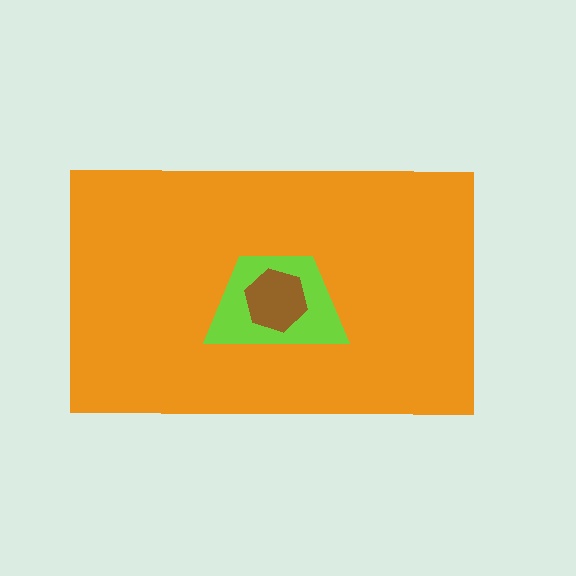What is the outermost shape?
The orange rectangle.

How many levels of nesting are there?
3.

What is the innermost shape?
The brown hexagon.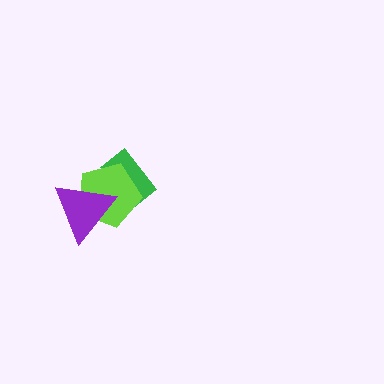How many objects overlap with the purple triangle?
2 objects overlap with the purple triangle.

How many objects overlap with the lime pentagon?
2 objects overlap with the lime pentagon.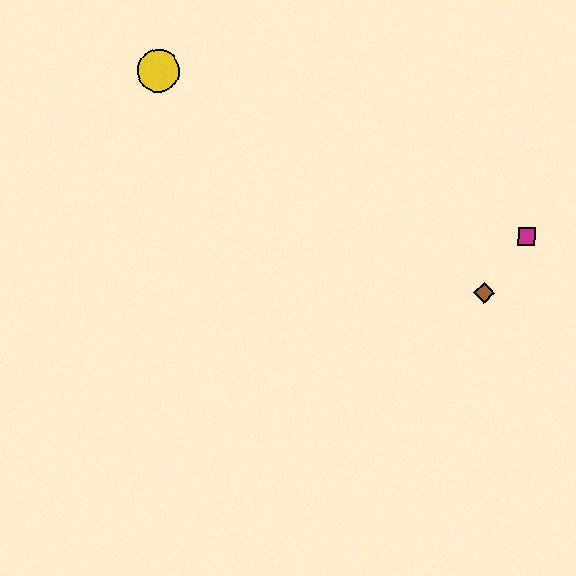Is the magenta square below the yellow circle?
Yes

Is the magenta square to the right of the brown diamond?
Yes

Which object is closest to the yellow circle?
The brown diamond is closest to the yellow circle.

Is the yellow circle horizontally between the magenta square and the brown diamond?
No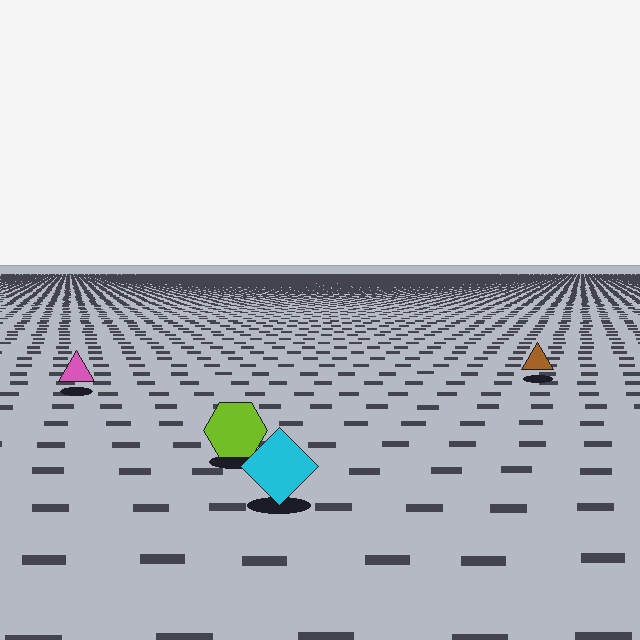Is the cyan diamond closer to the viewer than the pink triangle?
Yes. The cyan diamond is closer — you can tell from the texture gradient: the ground texture is coarser near it.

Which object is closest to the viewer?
The cyan diamond is closest. The texture marks near it are larger and more spread out.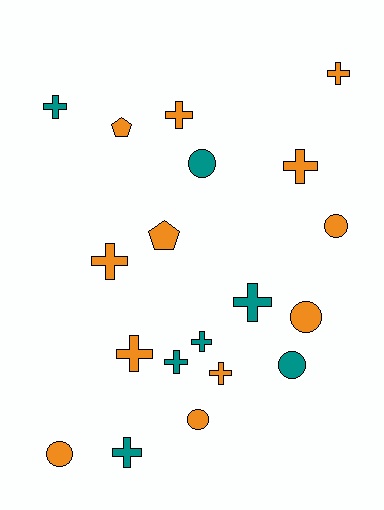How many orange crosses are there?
There are 6 orange crosses.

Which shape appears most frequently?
Cross, with 11 objects.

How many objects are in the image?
There are 19 objects.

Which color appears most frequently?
Orange, with 12 objects.